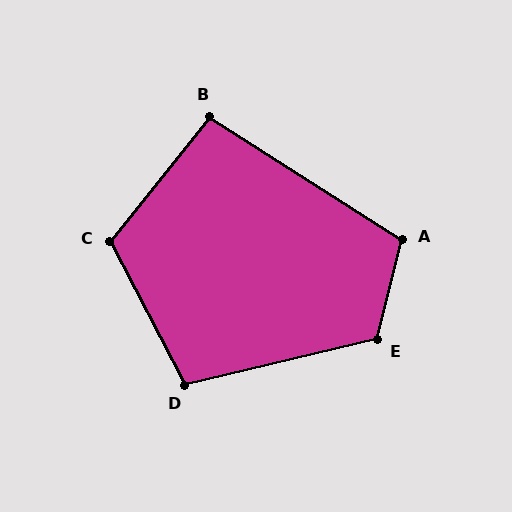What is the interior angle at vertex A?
Approximately 109 degrees (obtuse).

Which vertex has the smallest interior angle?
B, at approximately 96 degrees.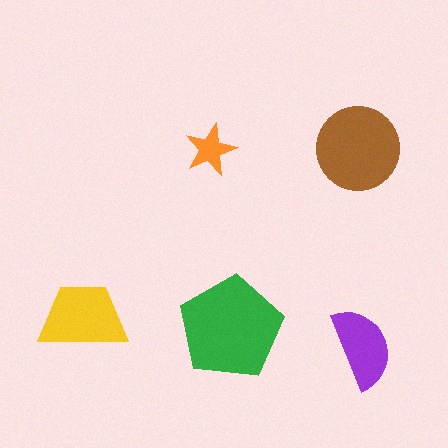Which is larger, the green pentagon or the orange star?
The green pentagon.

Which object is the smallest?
The orange star.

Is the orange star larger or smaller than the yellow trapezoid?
Smaller.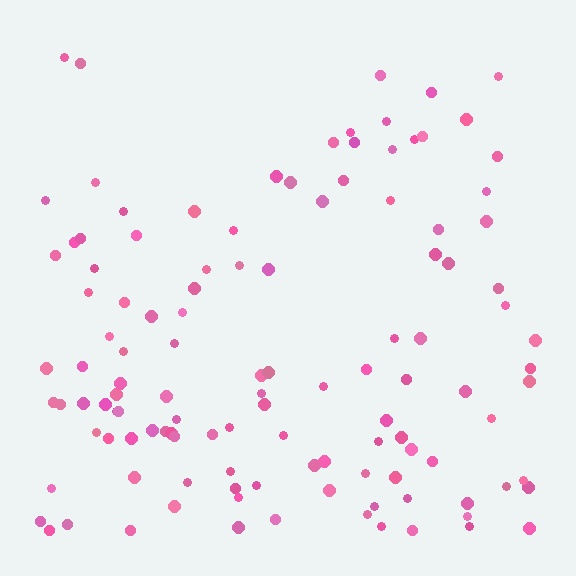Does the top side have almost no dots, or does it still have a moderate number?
Still a moderate number, just noticeably fewer than the bottom.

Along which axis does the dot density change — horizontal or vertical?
Vertical.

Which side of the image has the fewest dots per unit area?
The top.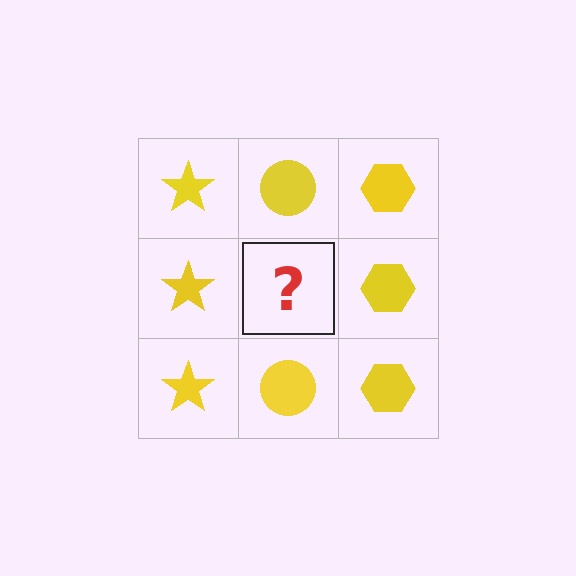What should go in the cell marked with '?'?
The missing cell should contain a yellow circle.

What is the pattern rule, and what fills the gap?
The rule is that each column has a consistent shape. The gap should be filled with a yellow circle.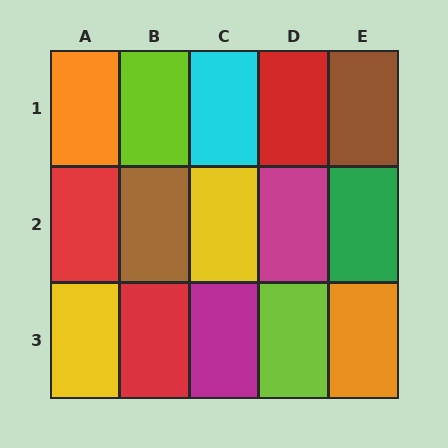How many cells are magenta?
2 cells are magenta.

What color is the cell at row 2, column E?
Green.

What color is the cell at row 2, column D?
Magenta.